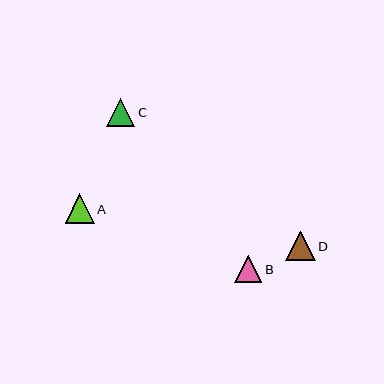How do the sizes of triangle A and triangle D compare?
Triangle A and triangle D are approximately the same size.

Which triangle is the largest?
Triangle A is the largest with a size of approximately 29 pixels.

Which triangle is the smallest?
Triangle B is the smallest with a size of approximately 27 pixels.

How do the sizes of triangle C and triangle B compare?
Triangle C and triangle B are approximately the same size.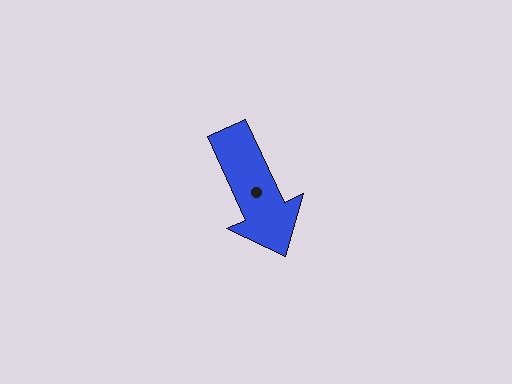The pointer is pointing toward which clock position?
Roughly 5 o'clock.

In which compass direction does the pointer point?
Southeast.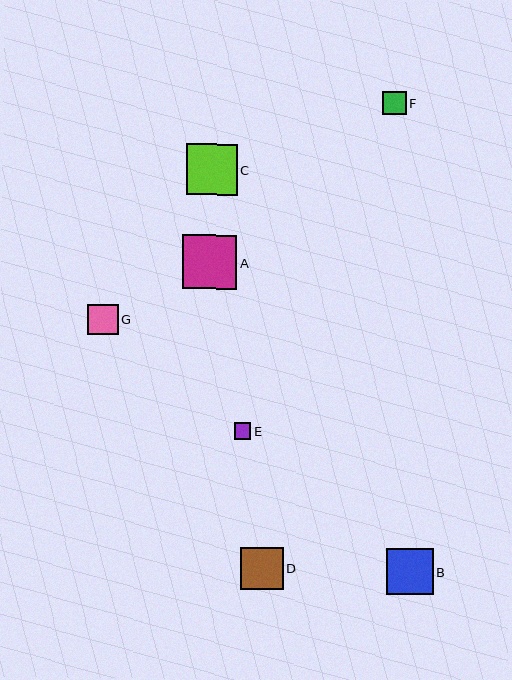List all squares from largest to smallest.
From largest to smallest: A, C, B, D, G, F, E.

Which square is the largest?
Square A is the largest with a size of approximately 54 pixels.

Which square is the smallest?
Square E is the smallest with a size of approximately 17 pixels.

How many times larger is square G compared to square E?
Square G is approximately 1.8 times the size of square E.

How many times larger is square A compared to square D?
Square A is approximately 1.3 times the size of square D.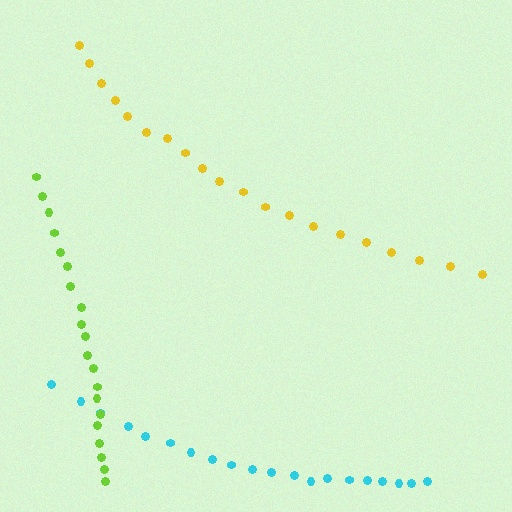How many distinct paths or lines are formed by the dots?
There are 3 distinct paths.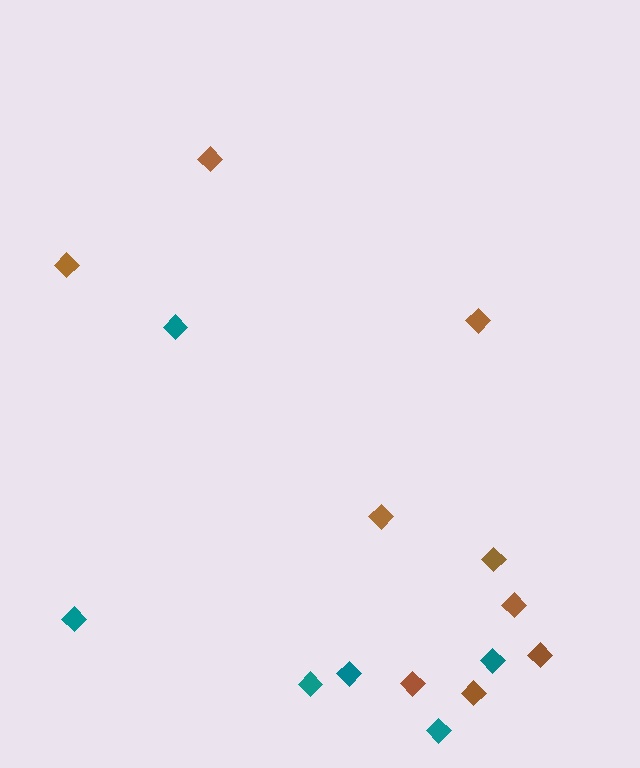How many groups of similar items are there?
There are 2 groups: one group of teal diamonds (6) and one group of brown diamonds (9).